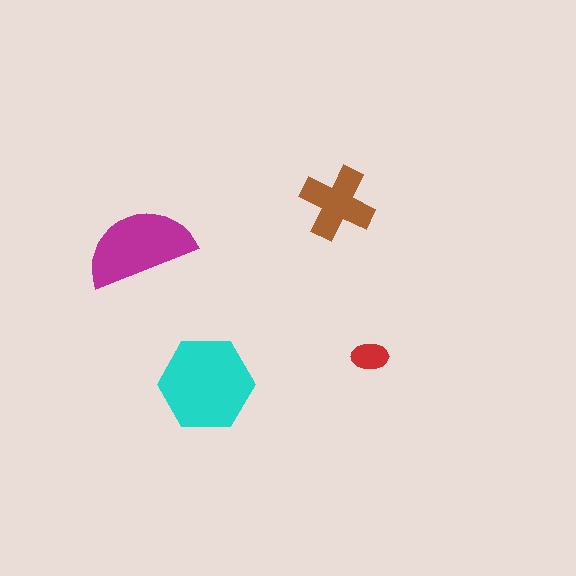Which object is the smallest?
The red ellipse.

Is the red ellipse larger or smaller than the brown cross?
Smaller.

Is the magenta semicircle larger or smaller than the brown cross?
Larger.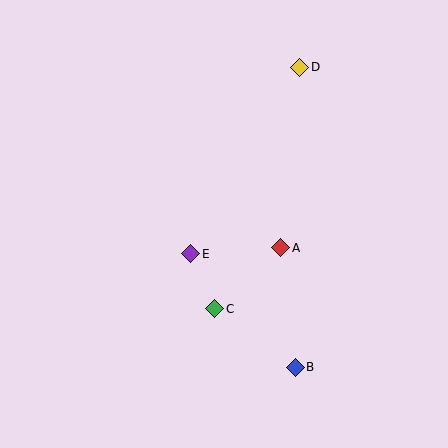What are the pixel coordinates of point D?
Point D is at (300, 67).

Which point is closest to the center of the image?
Point E at (191, 254) is closest to the center.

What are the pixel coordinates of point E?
Point E is at (191, 254).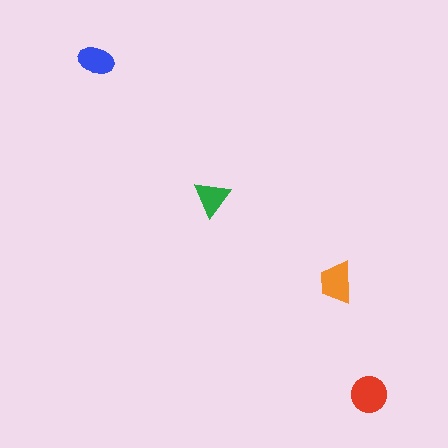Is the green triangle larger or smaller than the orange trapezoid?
Smaller.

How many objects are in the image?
There are 4 objects in the image.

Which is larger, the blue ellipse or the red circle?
The red circle.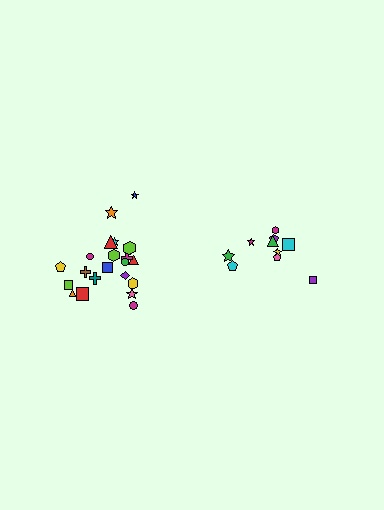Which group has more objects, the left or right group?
The left group.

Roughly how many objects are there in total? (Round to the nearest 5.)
Roughly 30 objects in total.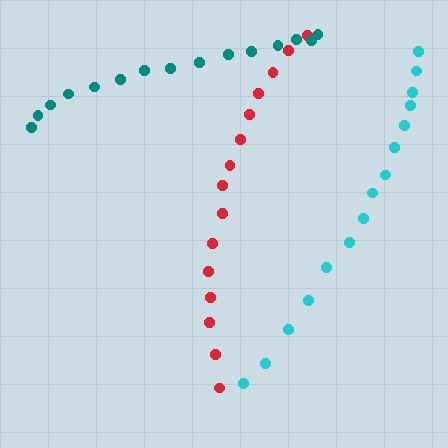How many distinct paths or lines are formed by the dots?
There are 3 distinct paths.